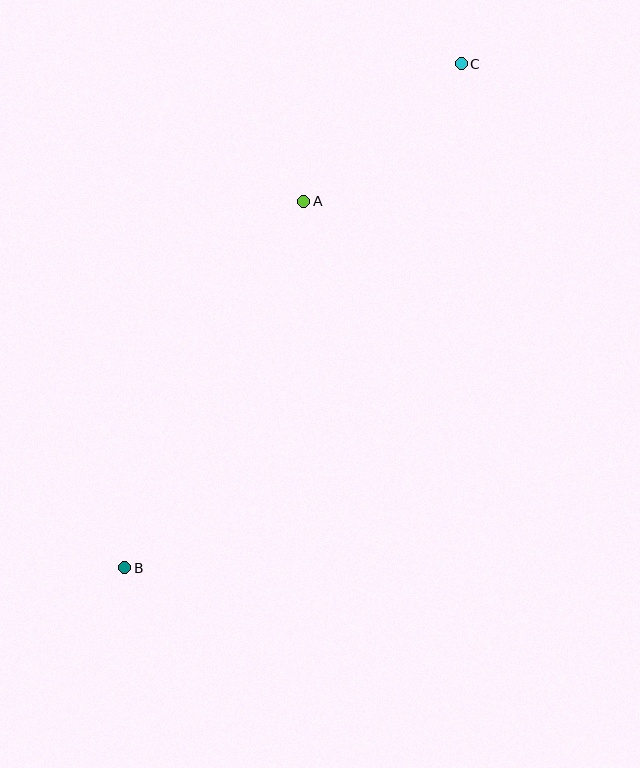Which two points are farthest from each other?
Points B and C are farthest from each other.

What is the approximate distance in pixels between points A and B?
The distance between A and B is approximately 408 pixels.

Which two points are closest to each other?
Points A and C are closest to each other.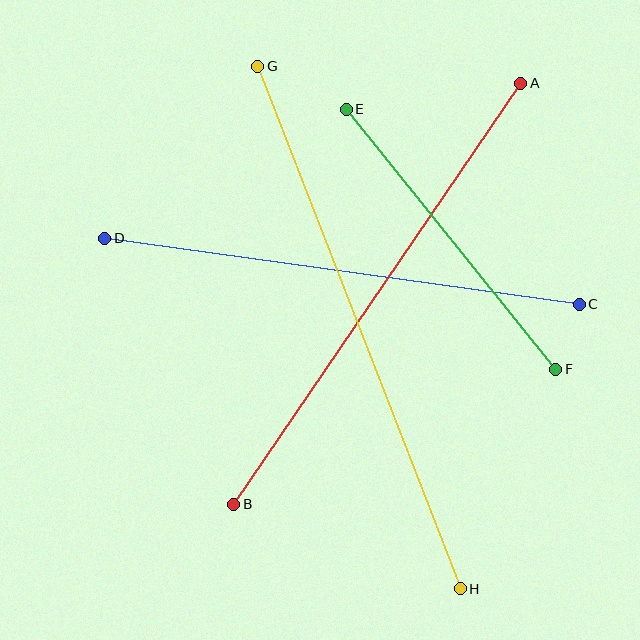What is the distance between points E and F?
The distance is approximately 334 pixels.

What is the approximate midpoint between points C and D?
The midpoint is at approximately (342, 271) pixels.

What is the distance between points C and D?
The distance is approximately 479 pixels.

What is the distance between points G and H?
The distance is approximately 560 pixels.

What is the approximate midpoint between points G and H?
The midpoint is at approximately (359, 328) pixels.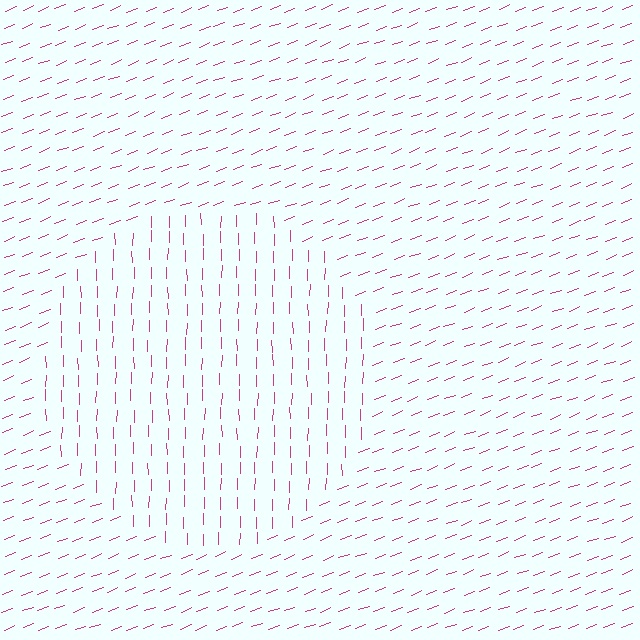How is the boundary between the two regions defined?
The boundary is defined purely by a change in line orientation (approximately 69 degrees difference). All lines are the same color and thickness.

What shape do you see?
I see a circle.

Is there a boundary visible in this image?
Yes, there is a texture boundary formed by a change in line orientation.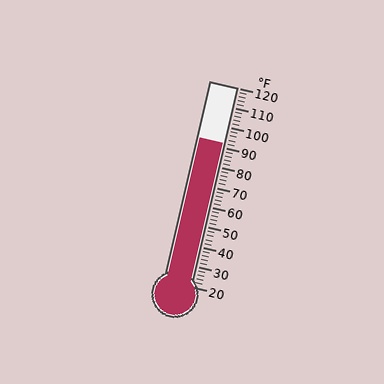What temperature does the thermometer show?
The thermometer shows approximately 92°F.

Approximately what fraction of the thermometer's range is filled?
The thermometer is filled to approximately 70% of its range.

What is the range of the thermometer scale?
The thermometer scale ranges from 20°F to 120°F.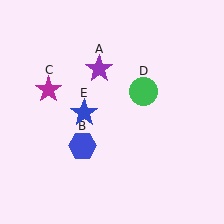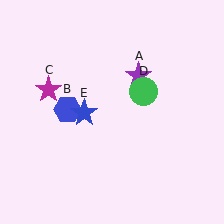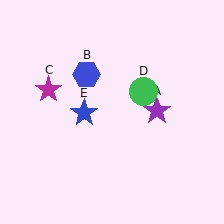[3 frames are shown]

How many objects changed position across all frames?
2 objects changed position: purple star (object A), blue hexagon (object B).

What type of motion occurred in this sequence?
The purple star (object A), blue hexagon (object B) rotated clockwise around the center of the scene.